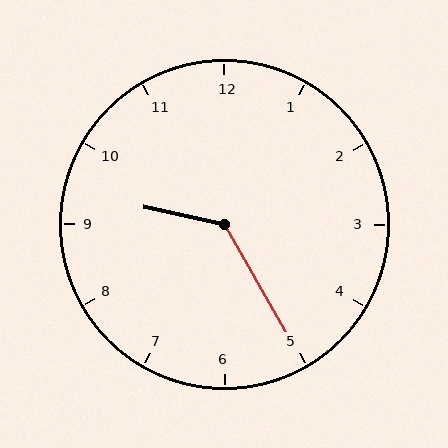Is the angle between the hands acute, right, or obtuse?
It is obtuse.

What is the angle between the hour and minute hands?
Approximately 132 degrees.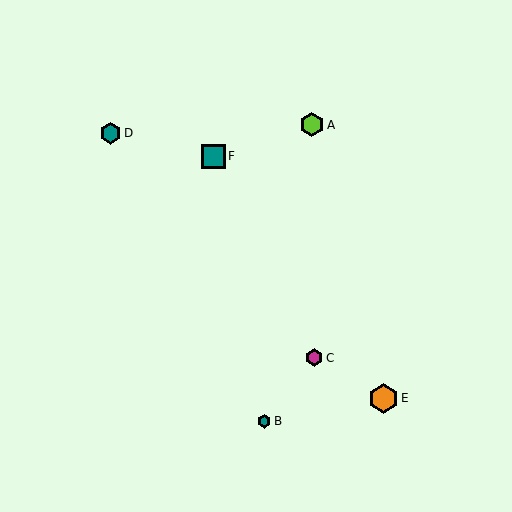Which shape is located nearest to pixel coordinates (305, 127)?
The lime hexagon (labeled A) at (312, 125) is nearest to that location.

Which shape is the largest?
The orange hexagon (labeled E) is the largest.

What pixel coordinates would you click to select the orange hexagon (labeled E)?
Click at (384, 398) to select the orange hexagon E.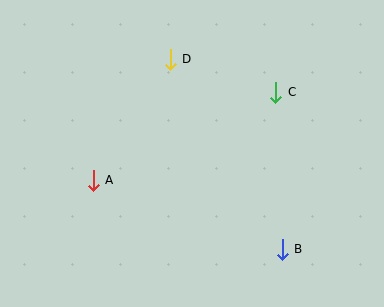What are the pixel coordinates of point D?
Point D is at (170, 59).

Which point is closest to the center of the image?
Point D at (170, 59) is closest to the center.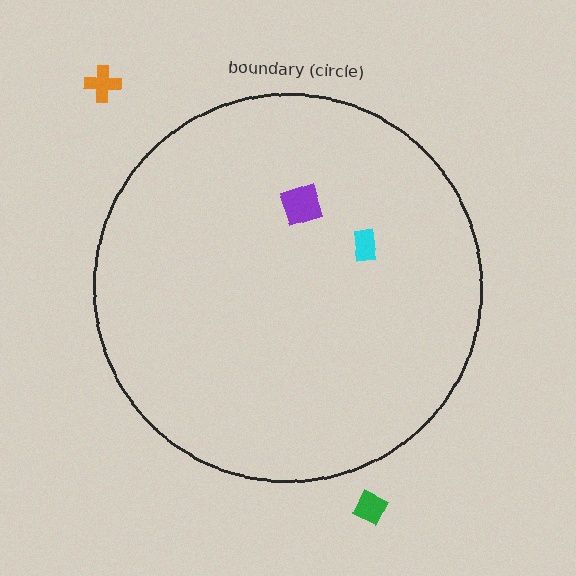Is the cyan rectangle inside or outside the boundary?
Inside.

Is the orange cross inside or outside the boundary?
Outside.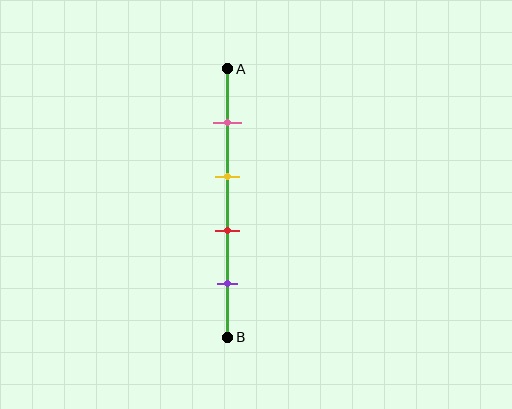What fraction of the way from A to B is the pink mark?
The pink mark is approximately 20% (0.2) of the way from A to B.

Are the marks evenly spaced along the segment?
Yes, the marks are approximately evenly spaced.